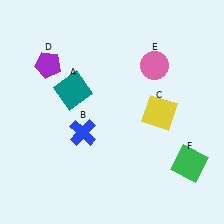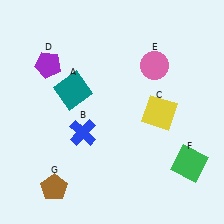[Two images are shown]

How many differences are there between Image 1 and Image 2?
There is 1 difference between the two images.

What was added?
A brown pentagon (G) was added in Image 2.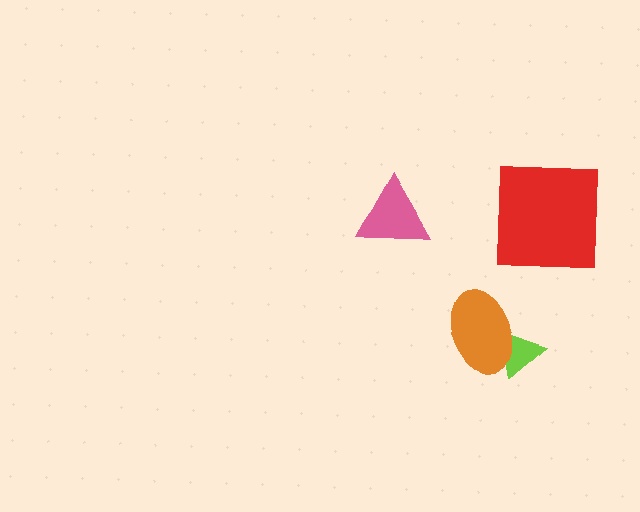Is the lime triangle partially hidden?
Yes, it is partially covered by another shape.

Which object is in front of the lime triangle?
The orange ellipse is in front of the lime triangle.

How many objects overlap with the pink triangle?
0 objects overlap with the pink triangle.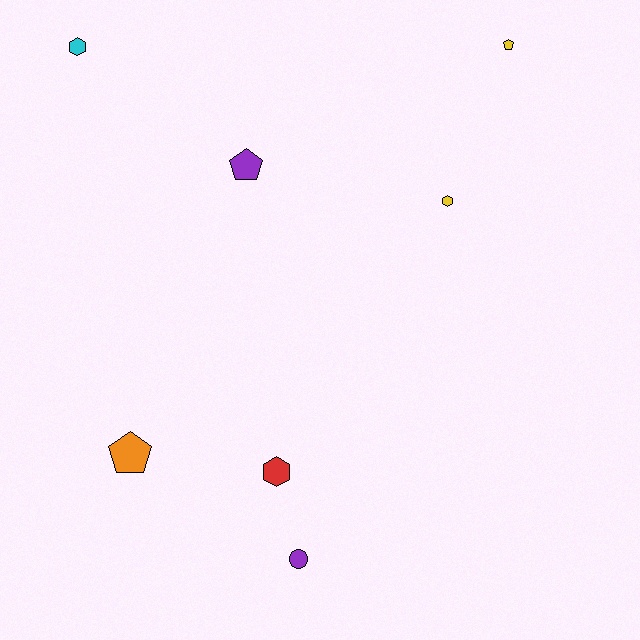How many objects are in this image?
There are 7 objects.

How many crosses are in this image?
There are no crosses.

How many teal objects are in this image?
There are no teal objects.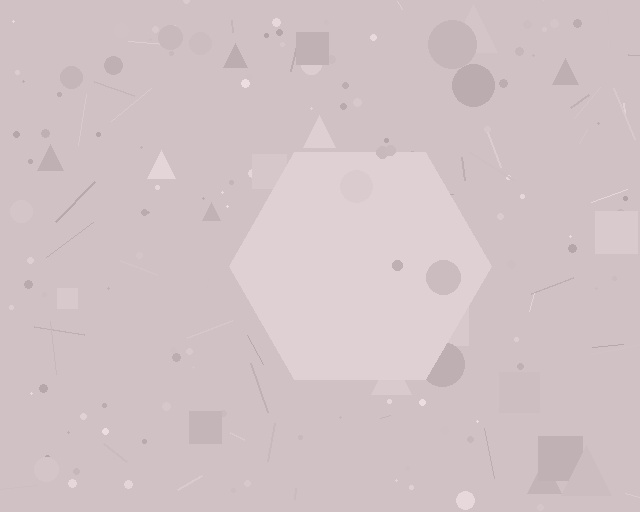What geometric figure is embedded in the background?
A hexagon is embedded in the background.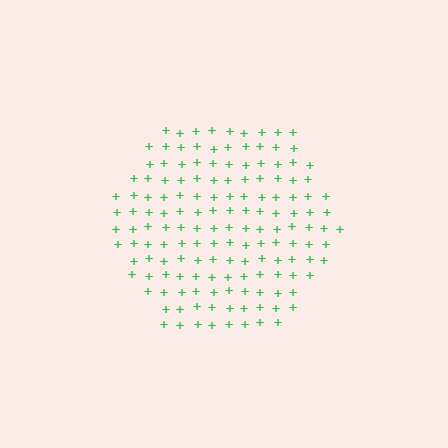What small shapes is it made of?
It is made of small plus signs.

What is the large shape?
The large shape is a hexagon.